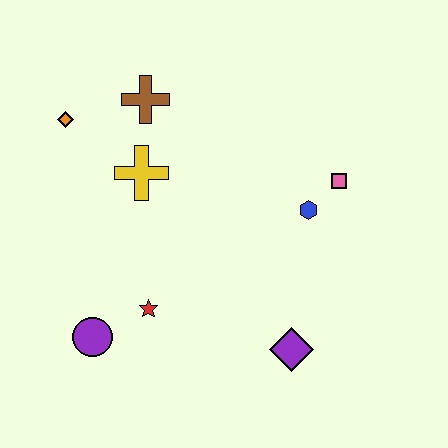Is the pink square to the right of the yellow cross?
Yes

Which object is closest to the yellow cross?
The brown cross is closest to the yellow cross.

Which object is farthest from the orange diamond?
The purple diamond is farthest from the orange diamond.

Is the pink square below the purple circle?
No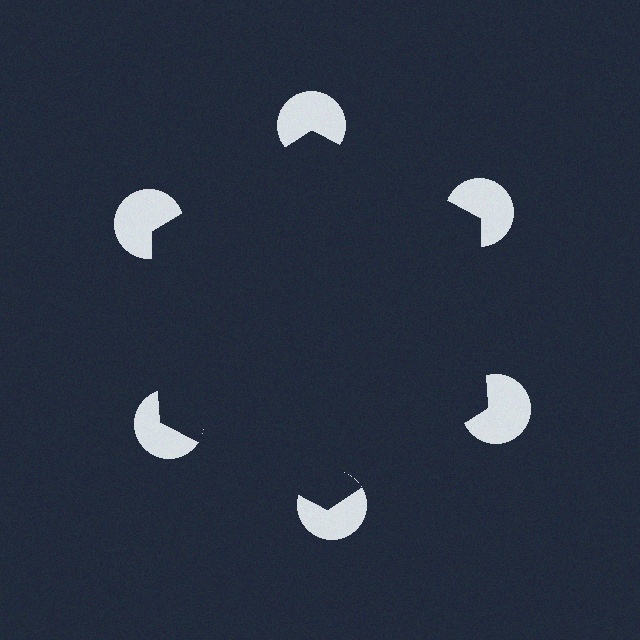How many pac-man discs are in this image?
There are 6 — one at each vertex of the illusory hexagon.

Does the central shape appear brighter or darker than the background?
It typically appears slightly darker than the background, even though no actual brightness change is drawn.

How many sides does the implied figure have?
6 sides.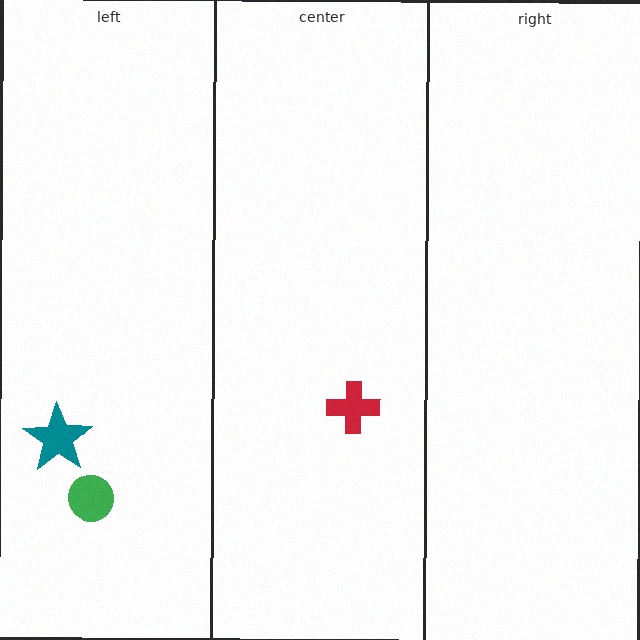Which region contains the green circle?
The left region.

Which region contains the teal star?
The left region.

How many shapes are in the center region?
1.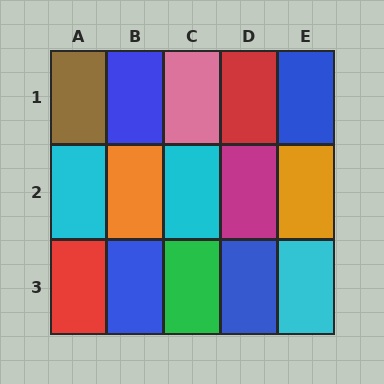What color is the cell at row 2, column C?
Cyan.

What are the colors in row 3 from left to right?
Red, blue, green, blue, cyan.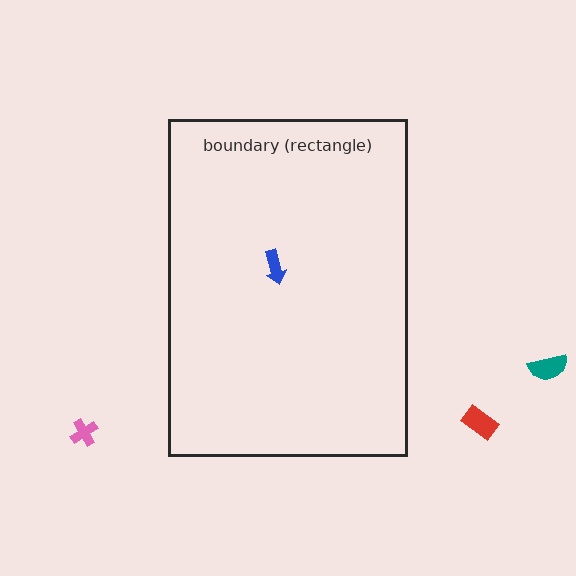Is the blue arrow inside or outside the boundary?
Inside.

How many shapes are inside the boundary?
1 inside, 3 outside.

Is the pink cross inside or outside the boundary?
Outside.